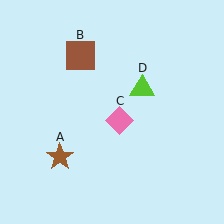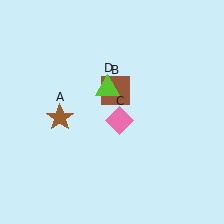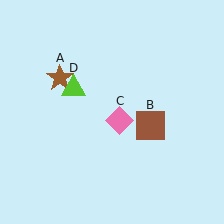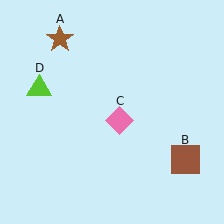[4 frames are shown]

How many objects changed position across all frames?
3 objects changed position: brown star (object A), brown square (object B), lime triangle (object D).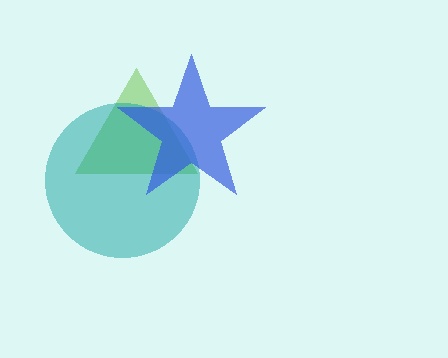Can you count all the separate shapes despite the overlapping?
Yes, there are 3 separate shapes.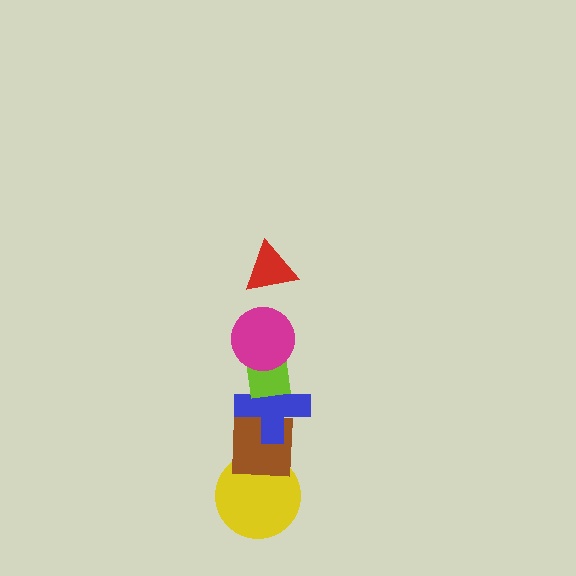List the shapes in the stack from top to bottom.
From top to bottom: the red triangle, the magenta circle, the lime rectangle, the blue cross, the brown square, the yellow circle.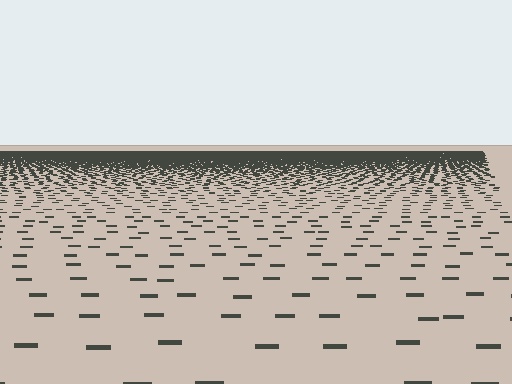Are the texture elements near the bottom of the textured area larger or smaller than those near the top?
Larger. Near the bottom, elements are closer to the viewer and appear at a bigger on-screen size.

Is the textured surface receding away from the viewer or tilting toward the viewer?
The surface is receding away from the viewer. Texture elements get smaller and denser toward the top.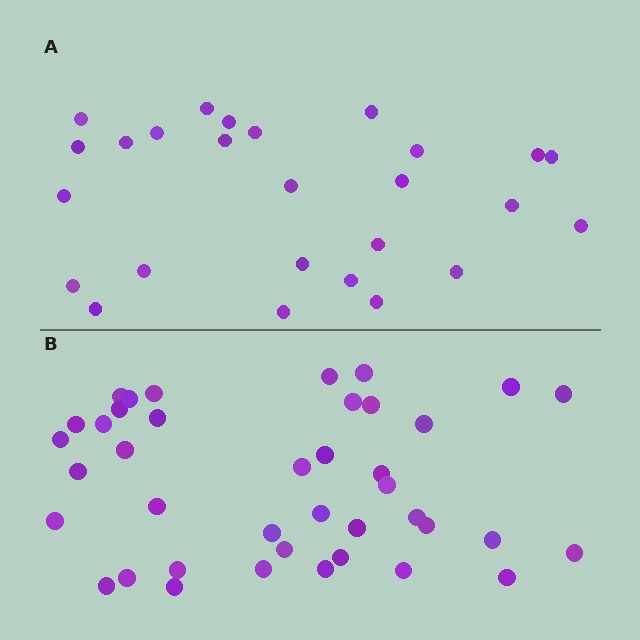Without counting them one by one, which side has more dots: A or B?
Region B (the bottom region) has more dots.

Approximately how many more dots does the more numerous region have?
Region B has approximately 15 more dots than region A.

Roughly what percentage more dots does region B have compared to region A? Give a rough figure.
About 55% more.